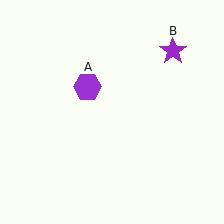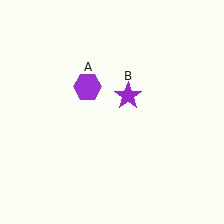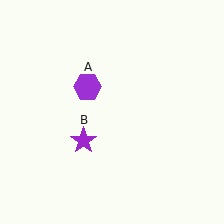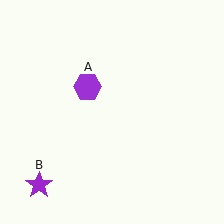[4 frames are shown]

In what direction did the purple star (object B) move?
The purple star (object B) moved down and to the left.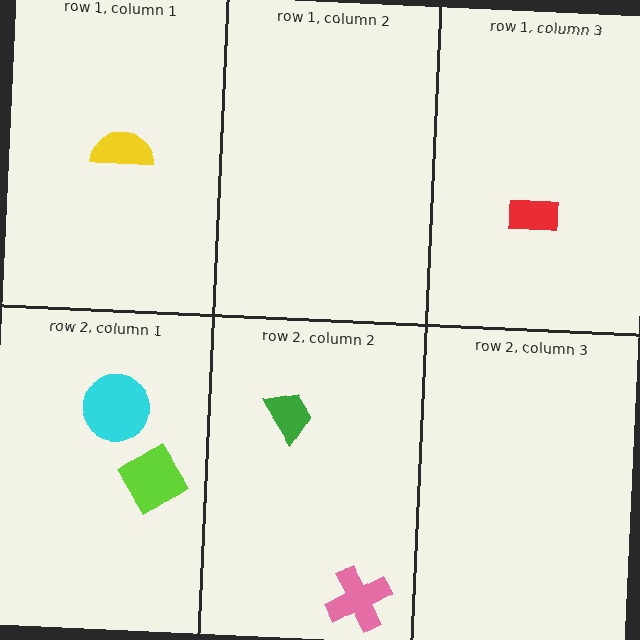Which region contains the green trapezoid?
The row 2, column 2 region.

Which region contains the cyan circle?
The row 2, column 1 region.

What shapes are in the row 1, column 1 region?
The yellow semicircle.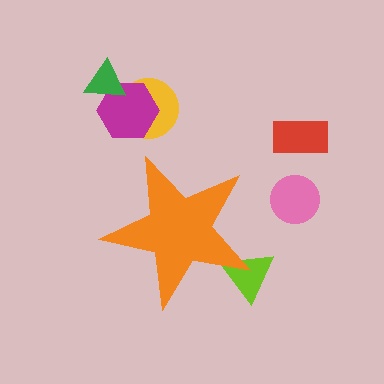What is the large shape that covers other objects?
An orange star.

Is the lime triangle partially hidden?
Yes, the lime triangle is partially hidden behind the orange star.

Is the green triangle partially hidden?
No, the green triangle is fully visible.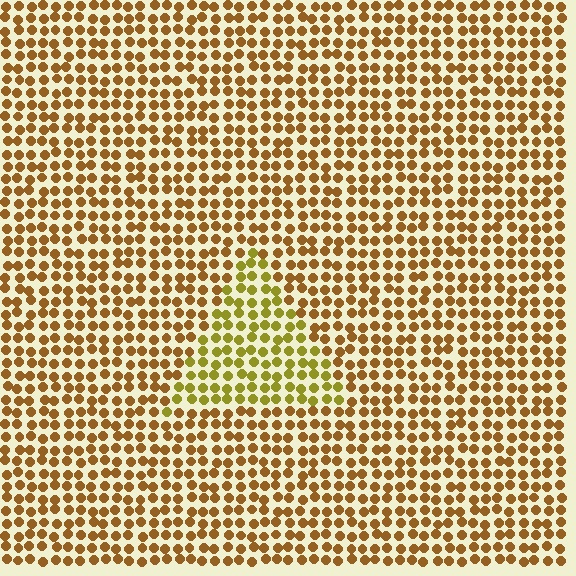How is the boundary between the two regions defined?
The boundary is defined purely by a slight shift in hue (about 30 degrees). Spacing, size, and orientation are identical on both sides.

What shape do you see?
I see a triangle.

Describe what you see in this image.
The image is filled with small brown elements in a uniform arrangement. A triangle-shaped region is visible where the elements are tinted to a slightly different hue, forming a subtle color boundary.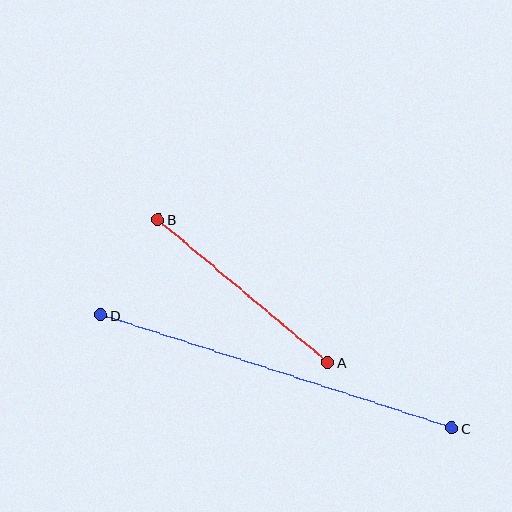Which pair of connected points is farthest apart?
Points C and D are farthest apart.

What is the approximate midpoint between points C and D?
The midpoint is at approximately (276, 371) pixels.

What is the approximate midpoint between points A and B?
The midpoint is at approximately (243, 291) pixels.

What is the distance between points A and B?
The distance is approximately 222 pixels.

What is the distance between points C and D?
The distance is approximately 369 pixels.